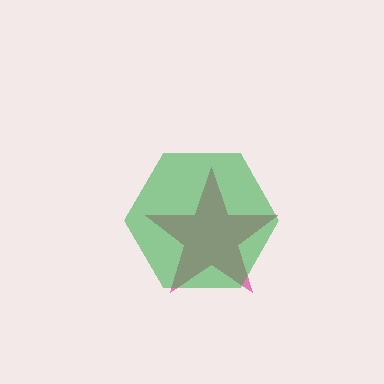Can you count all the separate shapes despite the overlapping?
Yes, there are 2 separate shapes.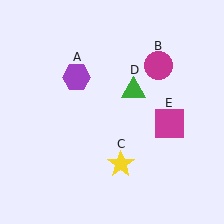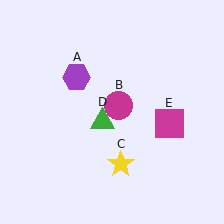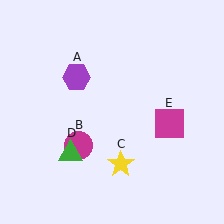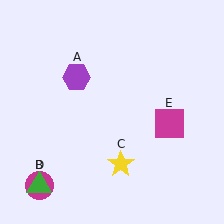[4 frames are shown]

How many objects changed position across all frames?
2 objects changed position: magenta circle (object B), green triangle (object D).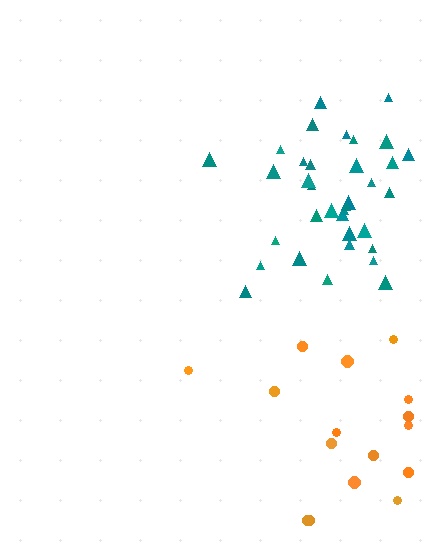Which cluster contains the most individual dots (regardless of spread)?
Teal (35).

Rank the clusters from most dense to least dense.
teal, orange.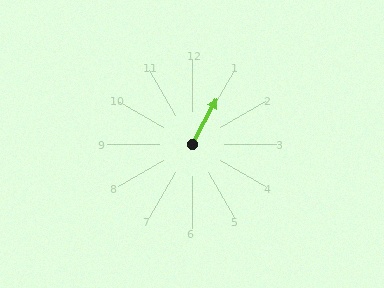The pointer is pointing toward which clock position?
Roughly 1 o'clock.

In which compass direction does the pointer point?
Northeast.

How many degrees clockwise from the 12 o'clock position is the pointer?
Approximately 28 degrees.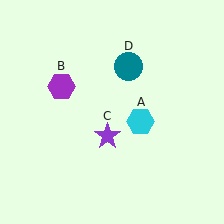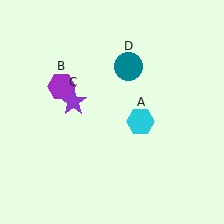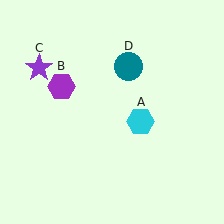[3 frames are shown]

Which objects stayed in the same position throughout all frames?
Cyan hexagon (object A) and purple hexagon (object B) and teal circle (object D) remained stationary.